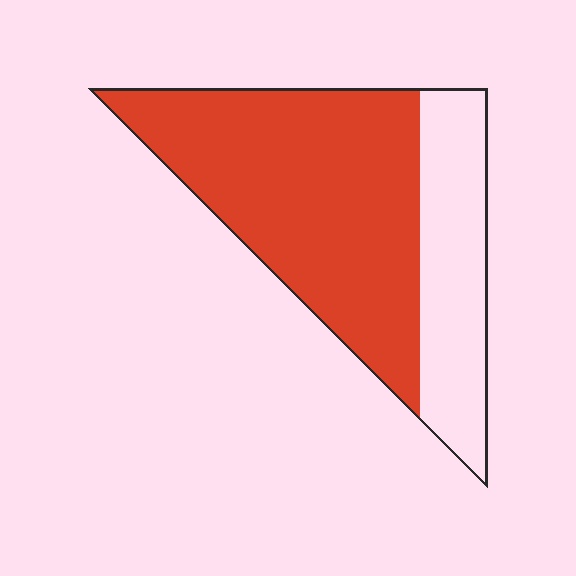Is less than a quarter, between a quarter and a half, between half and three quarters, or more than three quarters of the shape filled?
Between half and three quarters.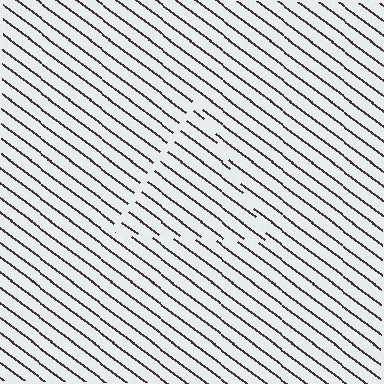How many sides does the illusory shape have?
3 sides — the line-ends trace a triangle.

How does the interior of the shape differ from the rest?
The interior of the shape contains the same grating, shifted by half a period — the contour is defined by the phase discontinuity where line-ends from the inner and outer gratings abut.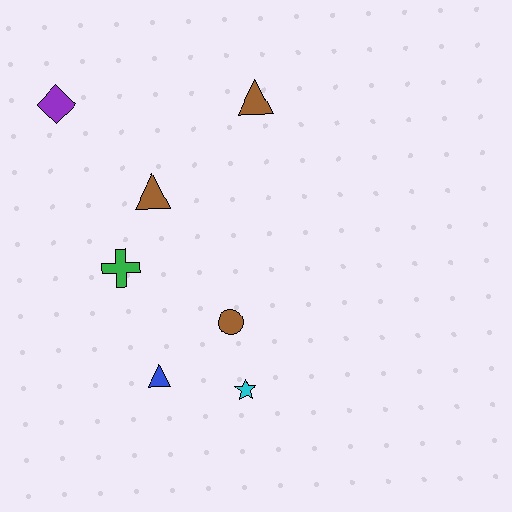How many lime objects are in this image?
There are no lime objects.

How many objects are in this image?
There are 7 objects.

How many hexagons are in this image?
There are no hexagons.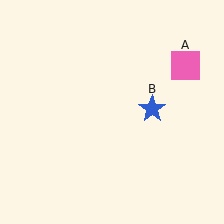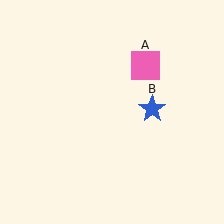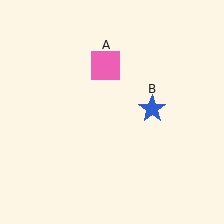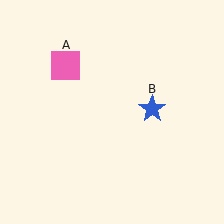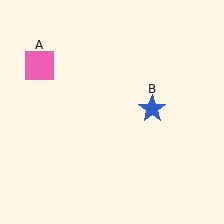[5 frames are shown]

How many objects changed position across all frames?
1 object changed position: pink square (object A).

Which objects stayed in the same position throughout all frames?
Blue star (object B) remained stationary.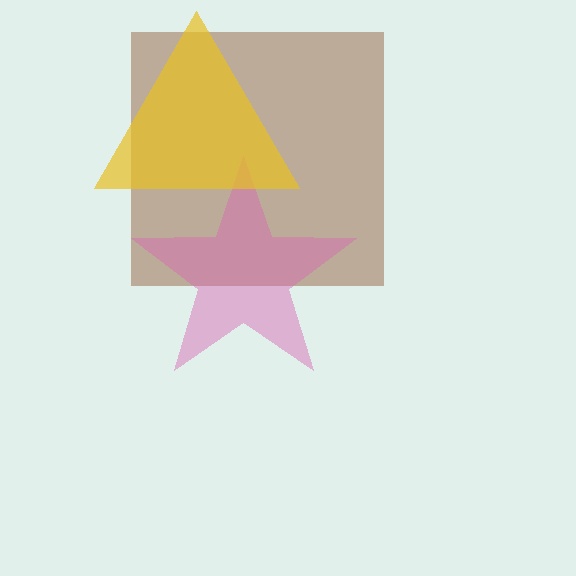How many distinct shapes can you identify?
There are 3 distinct shapes: a brown square, a pink star, a yellow triangle.